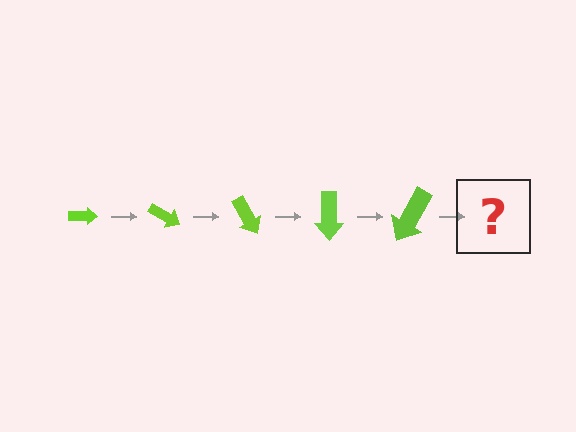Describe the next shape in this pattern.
It should be an arrow, larger than the previous one and rotated 150 degrees from the start.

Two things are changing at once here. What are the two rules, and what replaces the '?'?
The two rules are that the arrow grows larger each step and it rotates 30 degrees each step. The '?' should be an arrow, larger than the previous one and rotated 150 degrees from the start.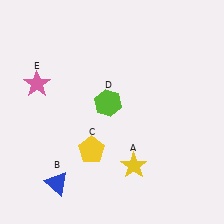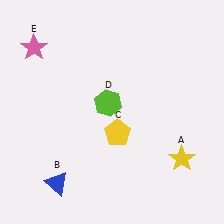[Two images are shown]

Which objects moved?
The objects that moved are: the yellow star (A), the yellow pentagon (C), the pink star (E).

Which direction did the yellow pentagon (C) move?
The yellow pentagon (C) moved right.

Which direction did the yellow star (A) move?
The yellow star (A) moved right.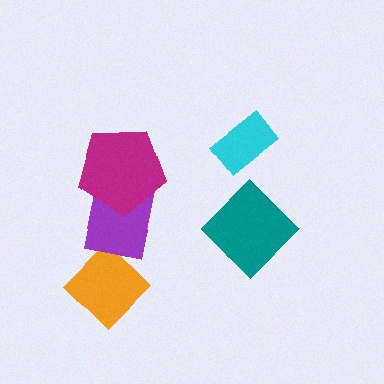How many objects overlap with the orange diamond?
1 object overlaps with the orange diamond.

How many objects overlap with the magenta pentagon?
1 object overlaps with the magenta pentagon.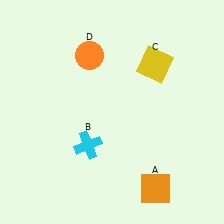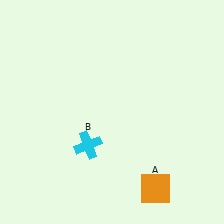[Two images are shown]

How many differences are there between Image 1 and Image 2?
There are 2 differences between the two images.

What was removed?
The yellow square (C), the orange circle (D) were removed in Image 2.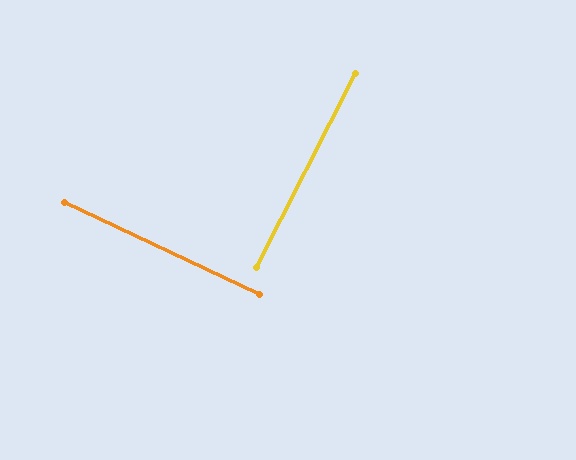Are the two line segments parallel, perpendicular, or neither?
Perpendicular — they meet at approximately 88°.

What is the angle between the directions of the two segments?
Approximately 88 degrees.